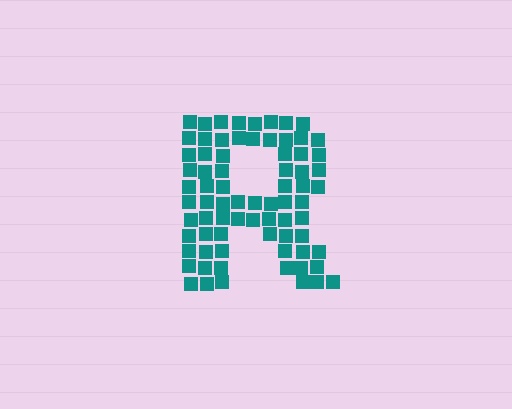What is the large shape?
The large shape is the letter R.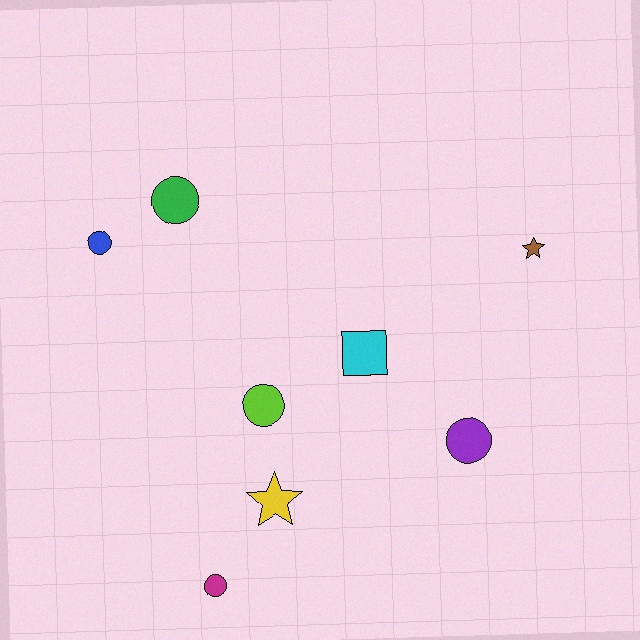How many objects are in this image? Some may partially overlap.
There are 8 objects.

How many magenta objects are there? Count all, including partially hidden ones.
There is 1 magenta object.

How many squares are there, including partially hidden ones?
There is 1 square.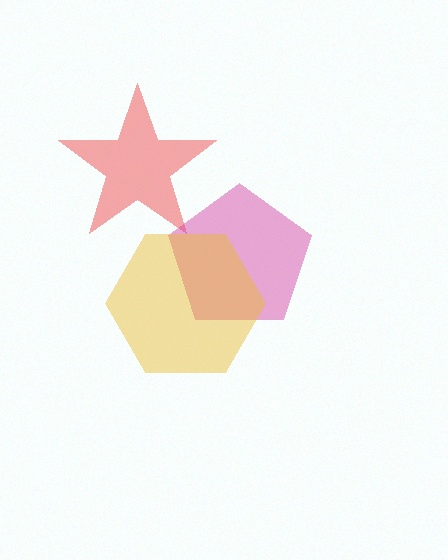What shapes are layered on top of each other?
The layered shapes are: a red star, a magenta pentagon, a yellow hexagon.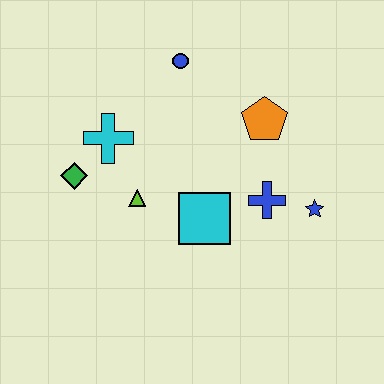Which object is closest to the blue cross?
The blue star is closest to the blue cross.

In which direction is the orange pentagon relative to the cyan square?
The orange pentagon is above the cyan square.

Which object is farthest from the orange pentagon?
The green diamond is farthest from the orange pentagon.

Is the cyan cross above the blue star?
Yes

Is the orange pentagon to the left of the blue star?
Yes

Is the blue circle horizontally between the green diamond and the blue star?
Yes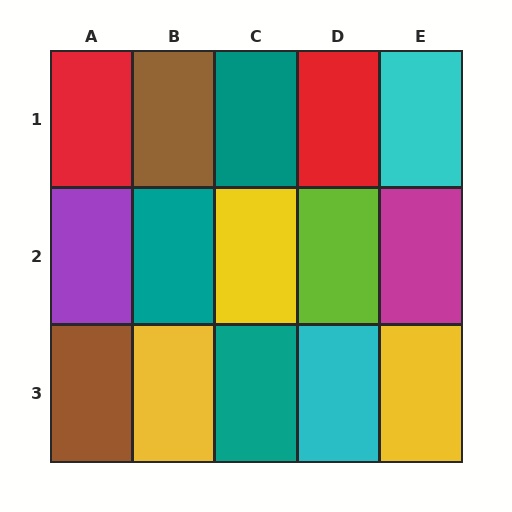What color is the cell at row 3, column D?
Cyan.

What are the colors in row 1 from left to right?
Red, brown, teal, red, cyan.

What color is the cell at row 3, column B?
Yellow.